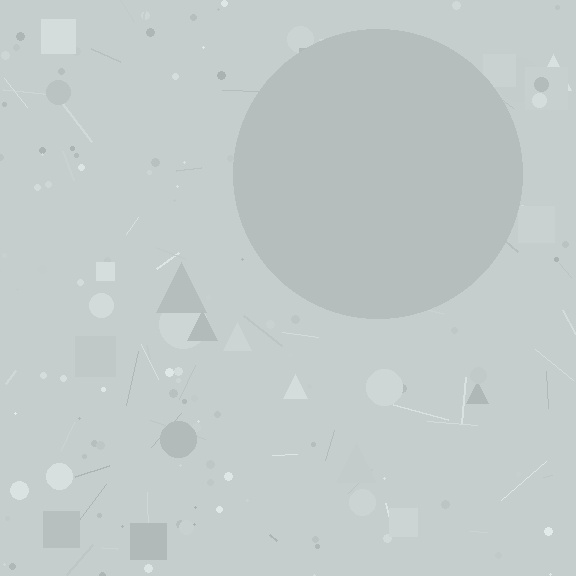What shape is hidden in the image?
A circle is hidden in the image.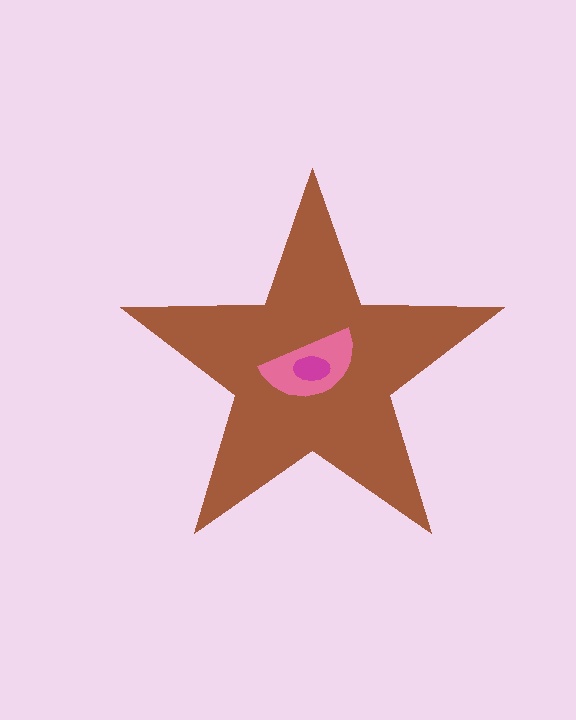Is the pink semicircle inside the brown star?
Yes.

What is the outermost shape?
The brown star.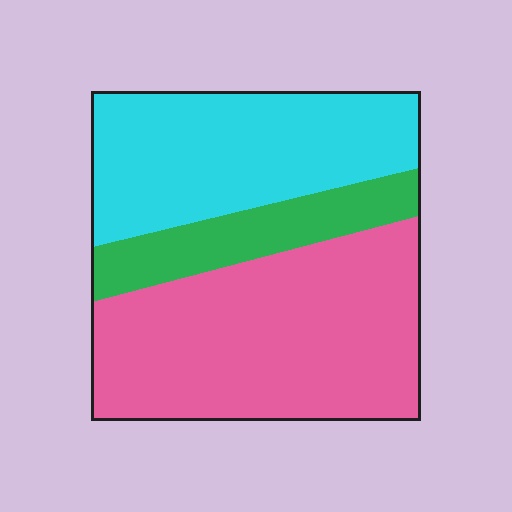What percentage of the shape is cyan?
Cyan covers about 35% of the shape.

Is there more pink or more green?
Pink.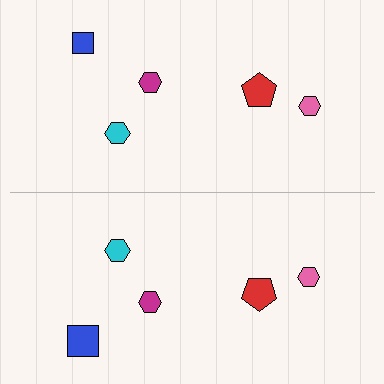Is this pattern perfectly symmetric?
No, the pattern is not perfectly symmetric. The blue square on the bottom side has a different size than its mirror counterpart.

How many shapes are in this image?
There are 10 shapes in this image.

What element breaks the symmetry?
The blue square on the bottom side has a different size than its mirror counterpart.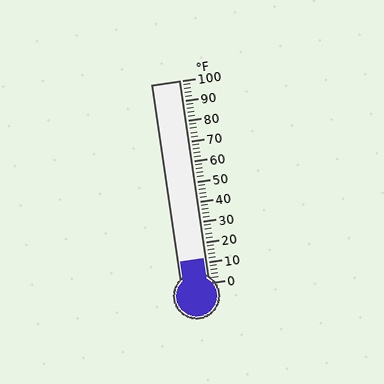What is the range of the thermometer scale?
The thermometer scale ranges from 0°F to 100°F.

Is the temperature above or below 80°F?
The temperature is below 80°F.